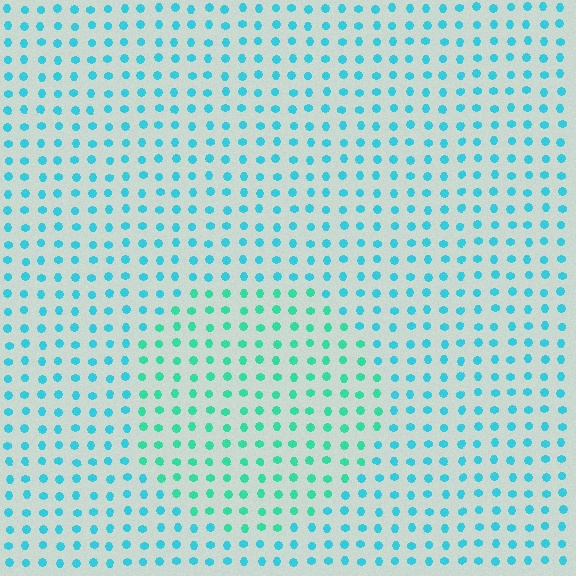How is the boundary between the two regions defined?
The boundary is defined purely by a slight shift in hue (about 28 degrees). Spacing, size, and orientation are identical on both sides.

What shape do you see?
I see a circle.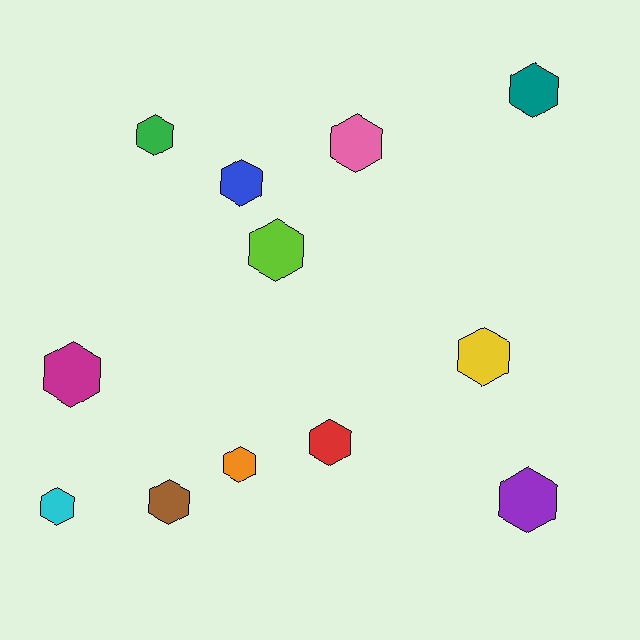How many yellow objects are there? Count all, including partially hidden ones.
There is 1 yellow object.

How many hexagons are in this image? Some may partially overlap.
There are 12 hexagons.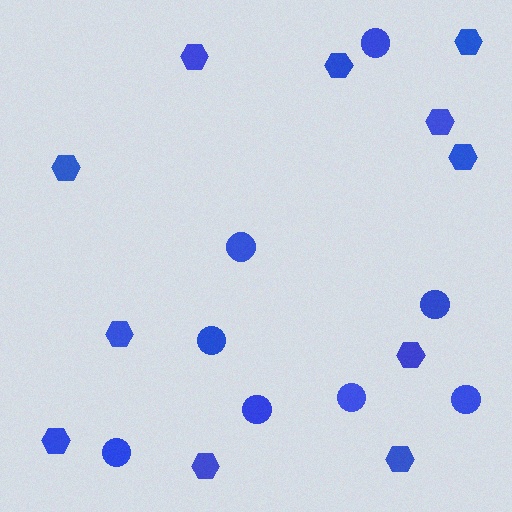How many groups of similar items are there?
There are 2 groups: one group of circles (8) and one group of hexagons (11).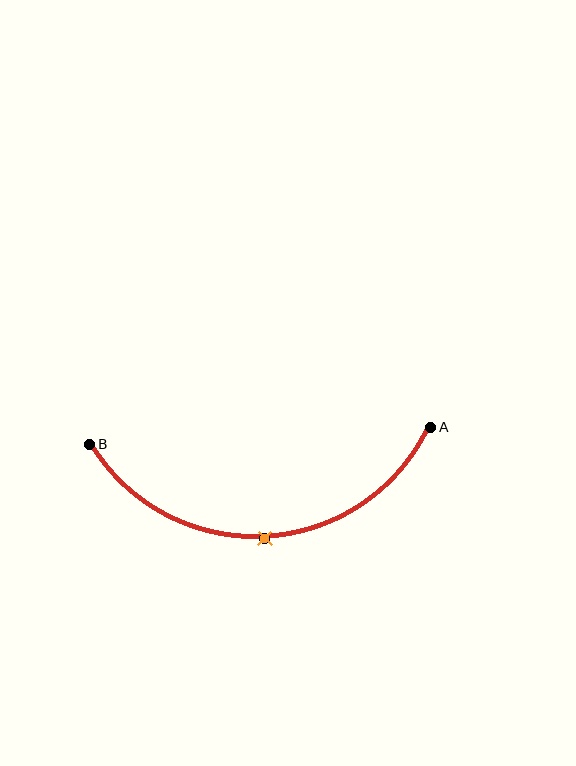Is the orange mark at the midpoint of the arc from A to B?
Yes. The orange mark lies on the arc at equal arc-length from both A and B — it is the arc midpoint.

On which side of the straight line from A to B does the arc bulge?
The arc bulges below the straight line connecting A and B.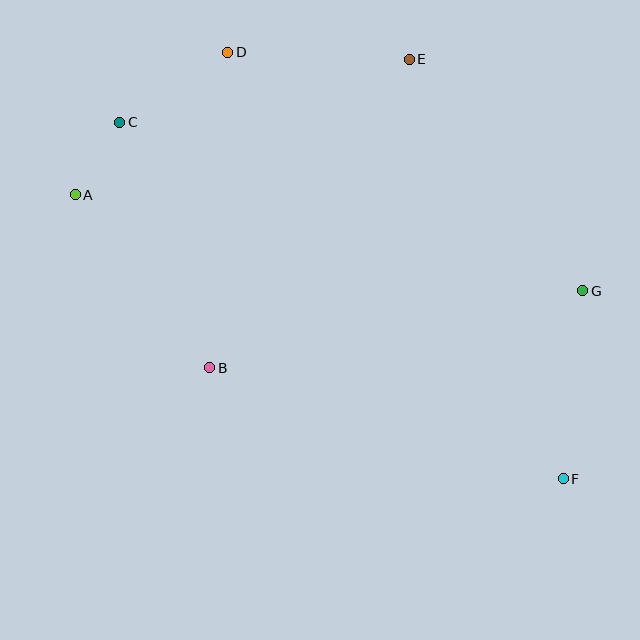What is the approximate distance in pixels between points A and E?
The distance between A and E is approximately 360 pixels.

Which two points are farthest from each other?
Points C and F are farthest from each other.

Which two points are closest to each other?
Points A and C are closest to each other.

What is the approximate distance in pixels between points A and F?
The distance between A and F is approximately 565 pixels.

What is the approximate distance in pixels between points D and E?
The distance between D and E is approximately 182 pixels.